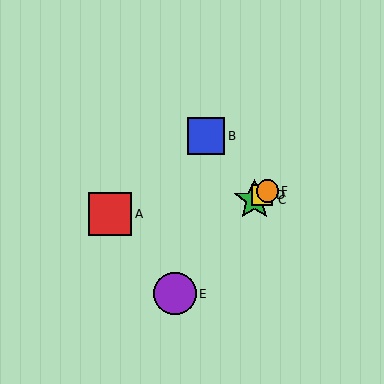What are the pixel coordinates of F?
Object F is at (267, 191).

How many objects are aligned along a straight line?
3 objects (C, D, F) are aligned along a straight line.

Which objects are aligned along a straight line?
Objects C, D, F are aligned along a straight line.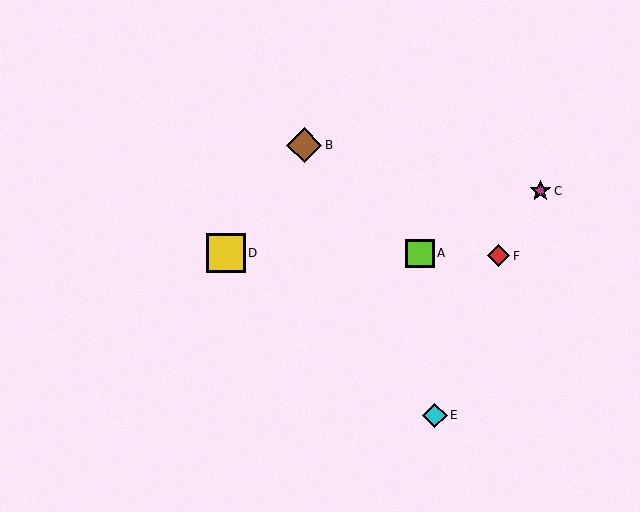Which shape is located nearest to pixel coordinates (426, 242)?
The lime square (labeled A) at (420, 253) is nearest to that location.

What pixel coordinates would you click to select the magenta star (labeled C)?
Click at (540, 191) to select the magenta star C.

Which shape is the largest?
The yellow square (labeled D) is the largest.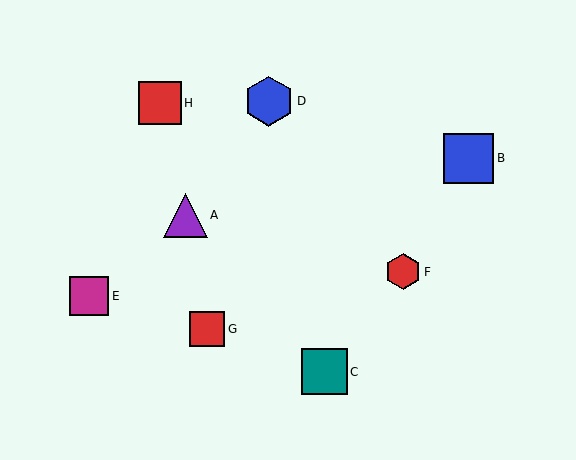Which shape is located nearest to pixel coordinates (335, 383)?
The teal square (labeled C) at (324, 372) is nearest to that location.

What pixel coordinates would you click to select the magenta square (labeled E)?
Click at (89, 296) to select the magenta square E.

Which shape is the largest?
The blue square (labeled B) is the largest.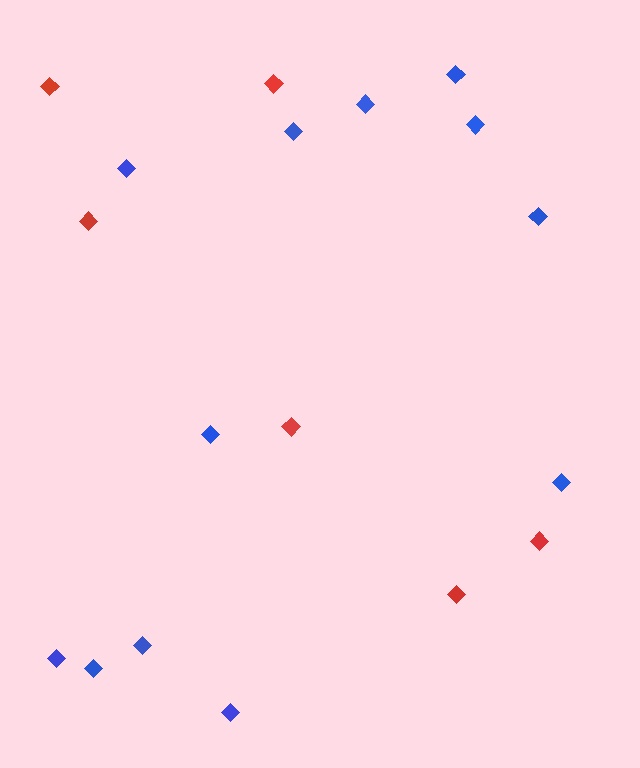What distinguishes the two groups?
There are 2 groups: one group of red diamonds (6) and one group of blue diamonds (12).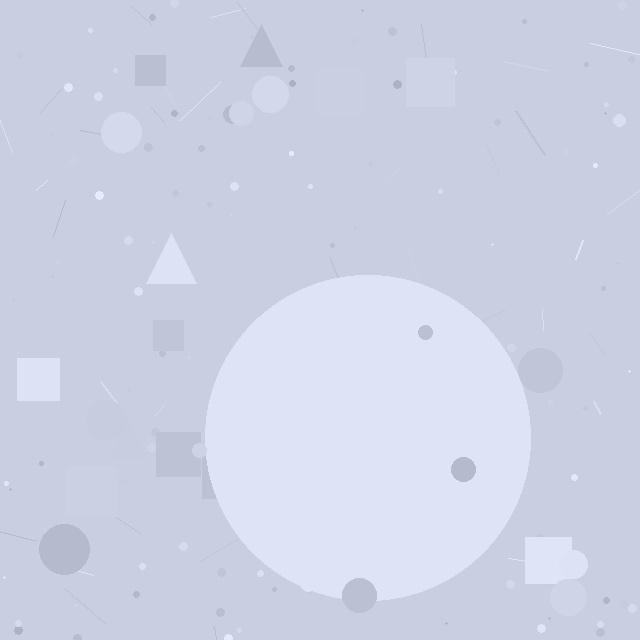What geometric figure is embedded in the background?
A circle is embedded in the background.